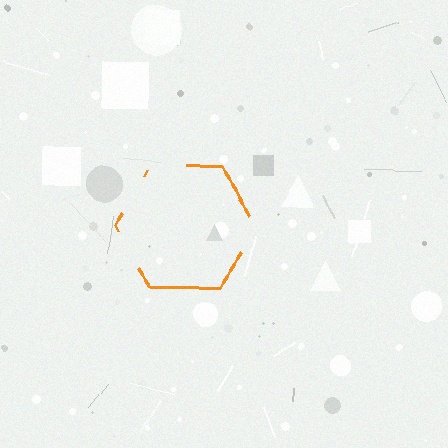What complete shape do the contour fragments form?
The contour fragments form a hexagon.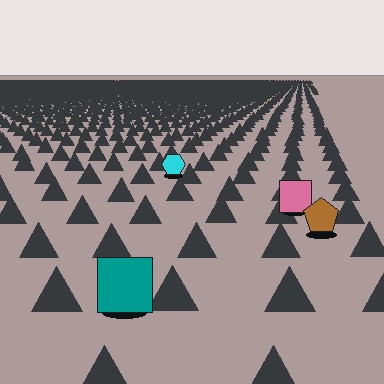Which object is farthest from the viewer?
The cyan hexagon is farthest from the viewer. It appears smaller and the ground texture around it is denser.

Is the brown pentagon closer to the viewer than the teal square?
No. The teal square is closer — you can tell from the texture gradient: the ground texture is coarser near it.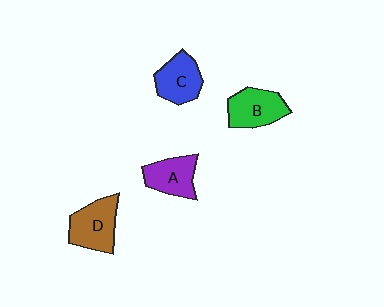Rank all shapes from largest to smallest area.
From largest to smallest: D (brown), B (green), C (blue), A (purple).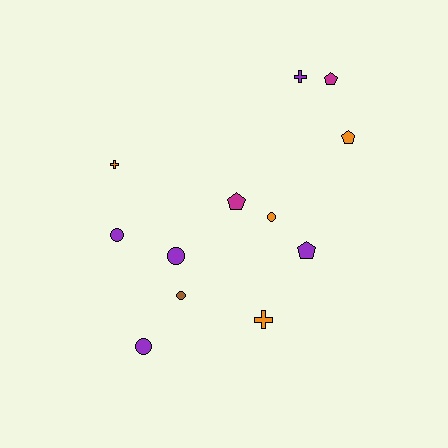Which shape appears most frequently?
Circle, with 5 objects.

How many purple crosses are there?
There is 1 purple cross.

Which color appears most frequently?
Purple, with 5 objects.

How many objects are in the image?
There are 12 objects.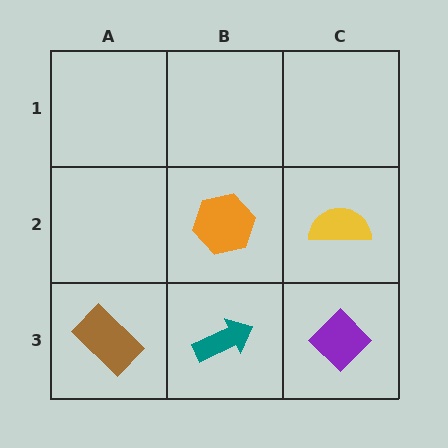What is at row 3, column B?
A teal arrow.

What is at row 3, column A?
A brown rectangle.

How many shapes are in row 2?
2 shapes.